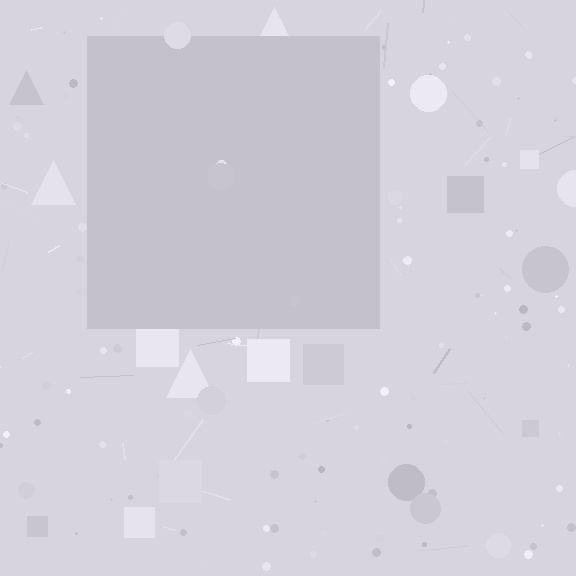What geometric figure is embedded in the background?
A square is embedded in the background.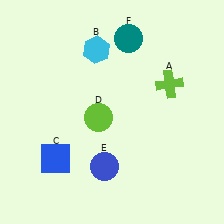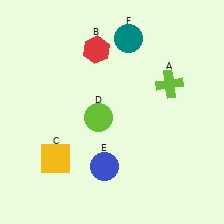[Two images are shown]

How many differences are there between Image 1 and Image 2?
There are 2 differences between the two images.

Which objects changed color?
B changed from cyan to red. C changed from blue to yellow.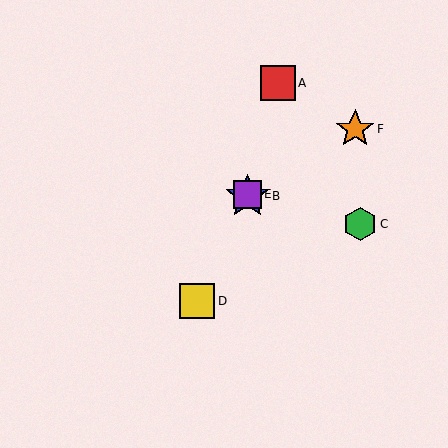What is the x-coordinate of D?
Object D is at x≈197.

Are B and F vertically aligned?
No, B is at x≈247 and F is at x≈355.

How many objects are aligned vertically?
2 objects (B, E) are aligned vertically.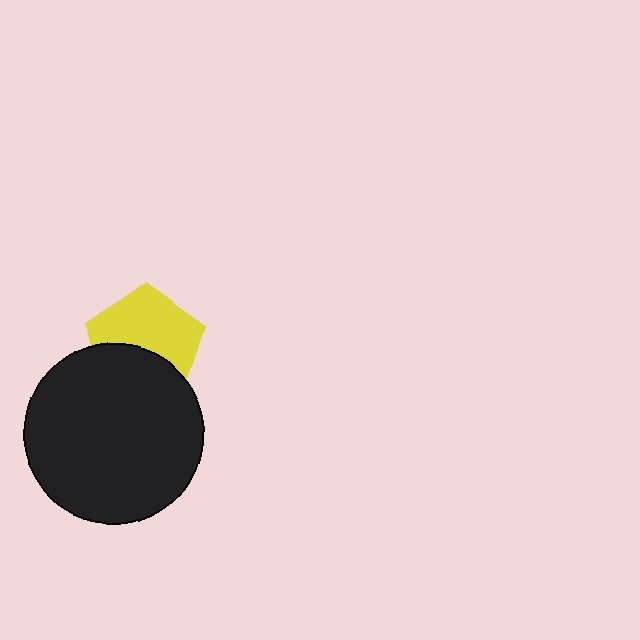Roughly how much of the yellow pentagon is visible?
About half of it is visible (roughly 60%).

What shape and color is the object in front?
The object in front is a black circle.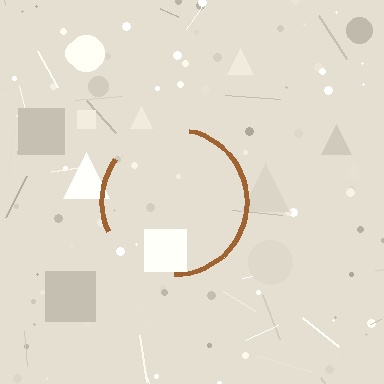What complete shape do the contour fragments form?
The contour fragments form a circle.